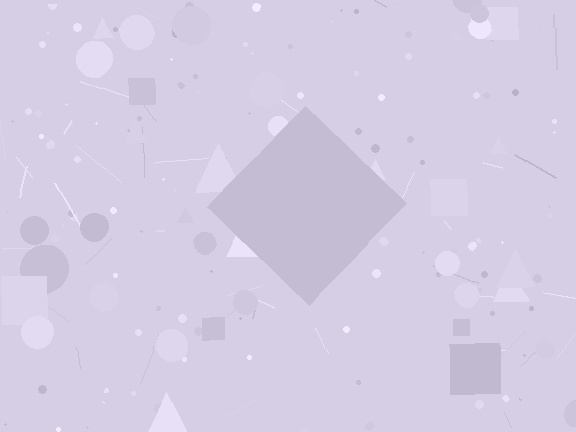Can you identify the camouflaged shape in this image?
The camouflaged shape is a diamond.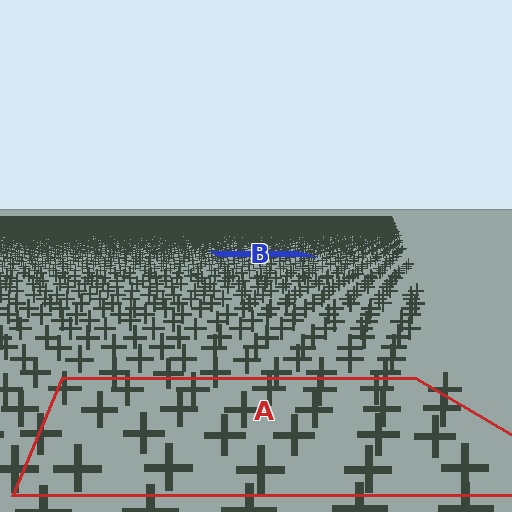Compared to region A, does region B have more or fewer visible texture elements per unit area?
Region B has more texture elements per unit area — they are packed more densely because it is farther away.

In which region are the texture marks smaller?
The texture marks are smaller in region B, because it is farther away.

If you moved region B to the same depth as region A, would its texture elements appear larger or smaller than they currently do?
They would appear larger. At a closer depth, the same texture elements are projected at a bigger on-screen size.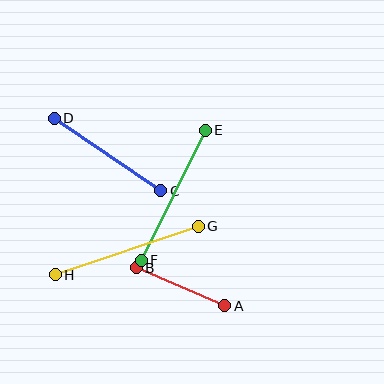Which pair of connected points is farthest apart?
Points G and H are farthest apart.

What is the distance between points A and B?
The distance is approximately 96 pixels.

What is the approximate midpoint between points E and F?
The midpoint is at approximately (173, 195) pixels.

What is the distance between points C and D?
The distance is approximately 129 pixels.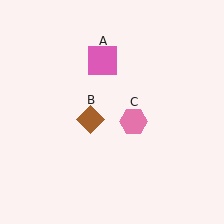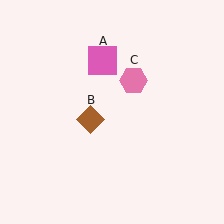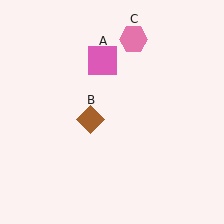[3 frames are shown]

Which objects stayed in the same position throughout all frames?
Pink square (object A) and brown diamond (object B) remained stationary.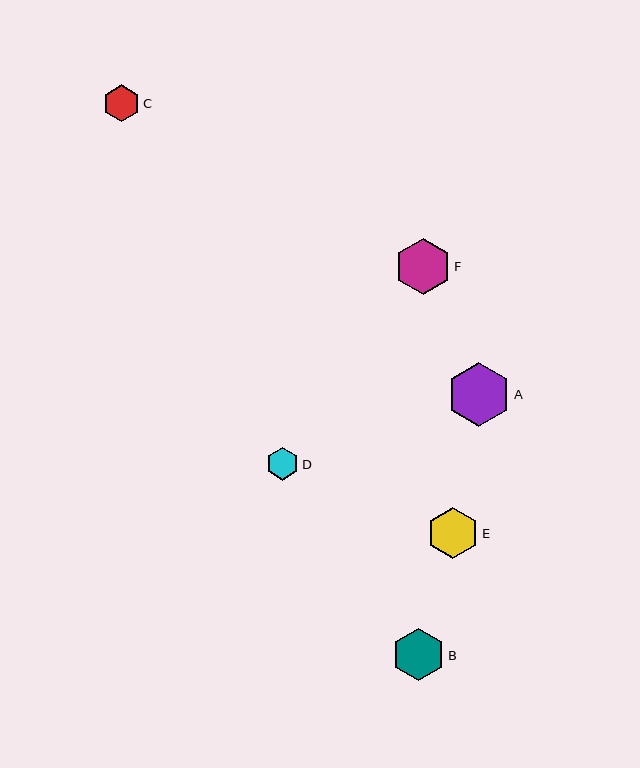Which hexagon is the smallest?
Hexagon D is the smallest with a size of approximately 33 pixels.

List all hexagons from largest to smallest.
From largest to smallest: A, F, B, E, C, D.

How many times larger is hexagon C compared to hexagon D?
Hexagon C is approximately 1.1 times the size of hexagon D.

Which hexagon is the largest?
Hexagon A is the largest with a size of approximately 64 pixels.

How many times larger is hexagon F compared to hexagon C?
Hexagon F is approximately 1.5 times the size of hexagon C.